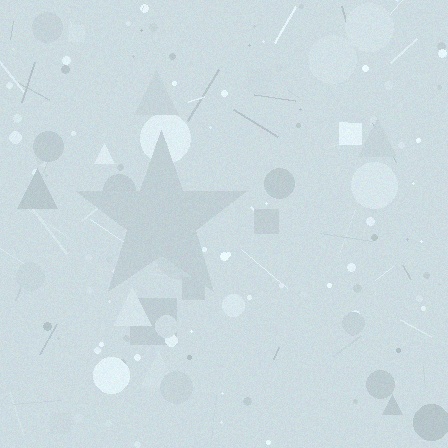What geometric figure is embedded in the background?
A star is embedded in the background.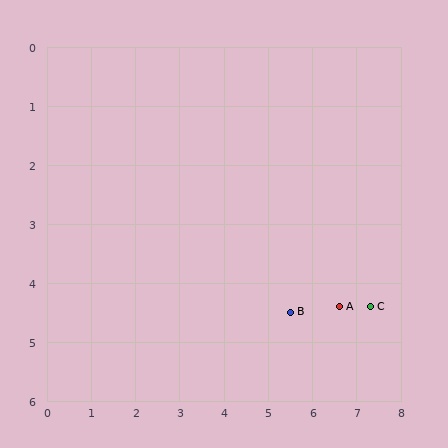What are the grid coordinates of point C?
Point C is at approximately (7.3, 4.4).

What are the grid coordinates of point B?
Point B is at approximately (5.5, 4.5).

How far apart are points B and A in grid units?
Points B and A are about 1.1 grid units apart.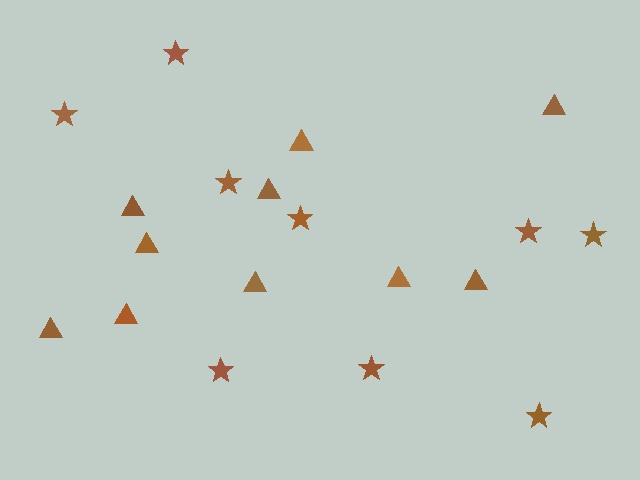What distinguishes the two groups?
There are 2 groups: one group of stars (9) and one group of triangles (10).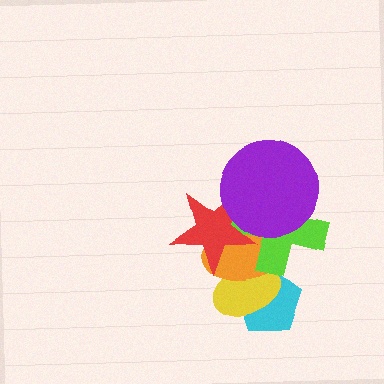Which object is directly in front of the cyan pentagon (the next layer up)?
The yellow ellipse is directly in front of the cyan pentagon.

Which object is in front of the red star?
The purple circle is in front of the red star.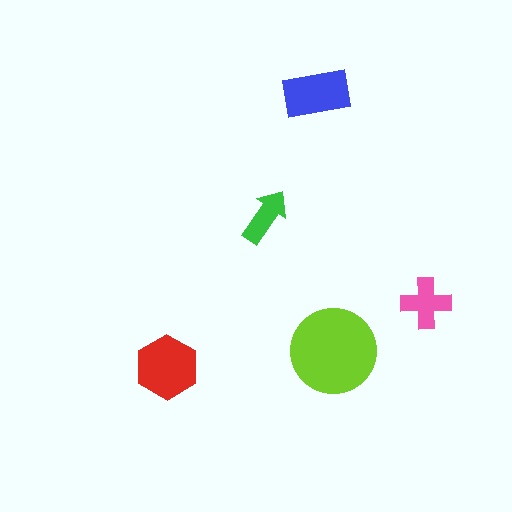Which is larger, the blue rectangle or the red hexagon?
The red hexagon.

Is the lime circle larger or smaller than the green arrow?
Larger.